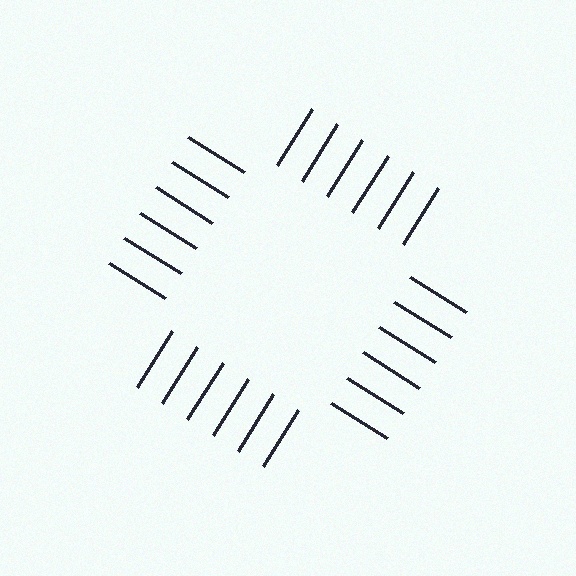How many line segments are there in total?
24 — 6 along each of the 4 edges.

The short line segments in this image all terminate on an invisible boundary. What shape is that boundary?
An illusory square — the line segments terminate on its edges but no continuous stroke is drawn.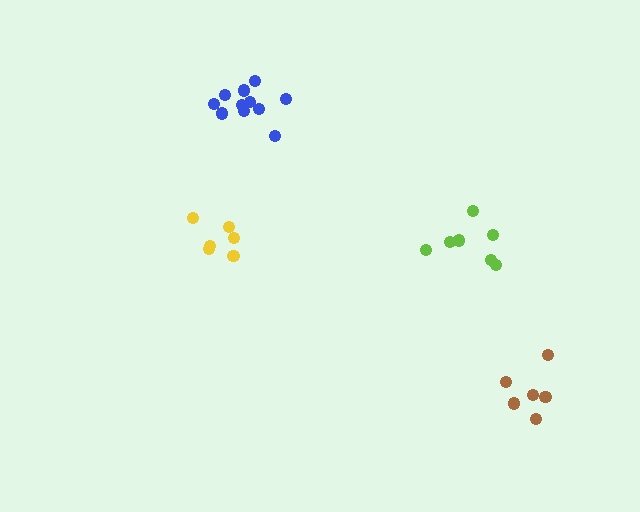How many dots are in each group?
Group 1: 6 dots, Group 2: 6 dots, Group 3: 7 dots, Group 4: 11 dots (30 total).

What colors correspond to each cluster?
The clusters are colored: brown, yellow, lime, blue.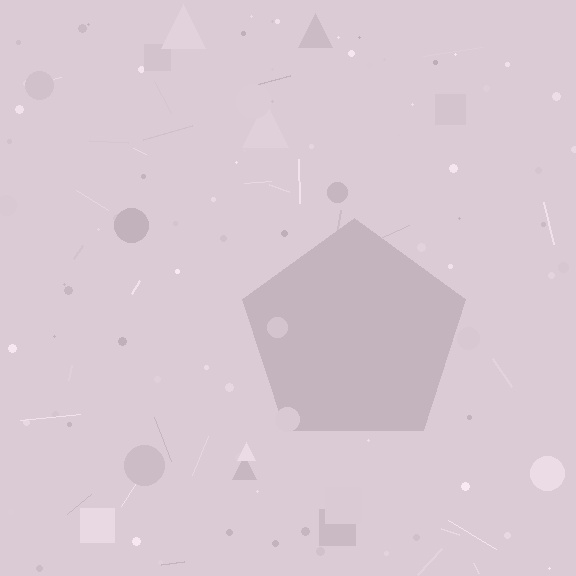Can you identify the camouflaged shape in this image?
The camouflaged shape is a pentagon.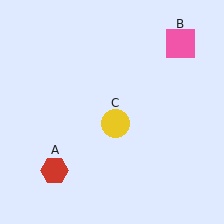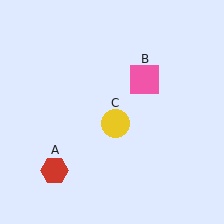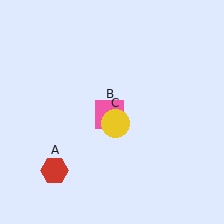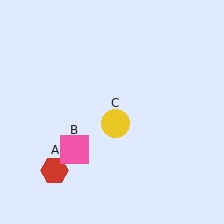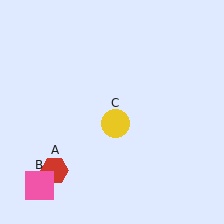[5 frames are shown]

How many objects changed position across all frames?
1 object changed position: pink square (object B).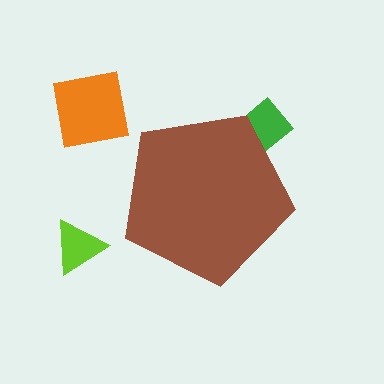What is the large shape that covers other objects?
A brown pentagon.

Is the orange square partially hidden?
No, the orange square is fully visible.